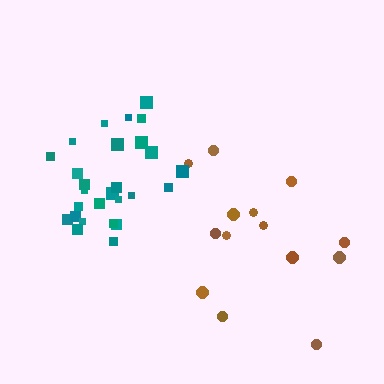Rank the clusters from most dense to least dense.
teal, brown.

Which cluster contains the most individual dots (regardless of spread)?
Teal (28).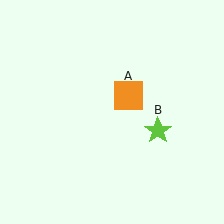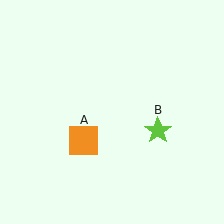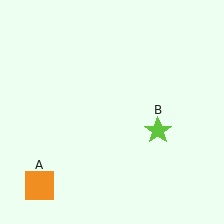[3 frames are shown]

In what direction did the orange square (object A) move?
The orange square (object A) moved down and to the left.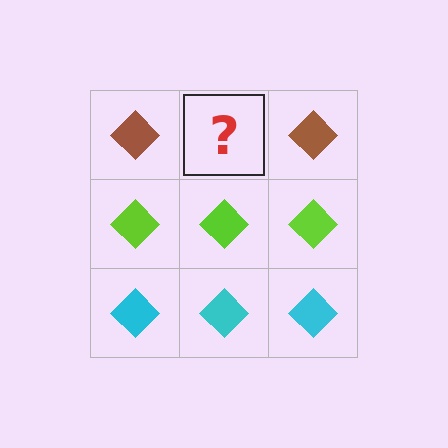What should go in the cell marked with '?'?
The missing cell should contain a brown diamond.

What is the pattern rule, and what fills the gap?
The rule is that each row has a consistent color. The gap should be filled with a brown diamond.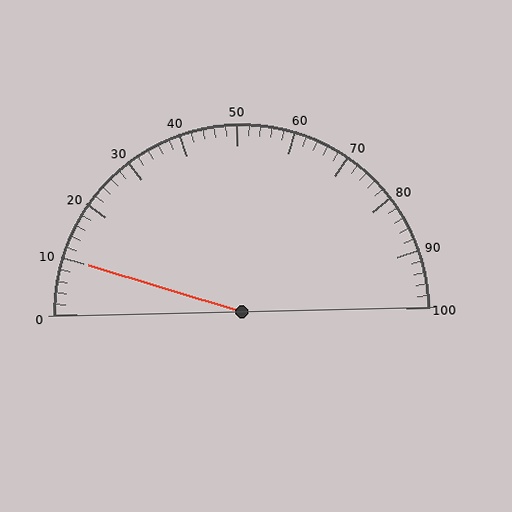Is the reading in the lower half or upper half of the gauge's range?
The reading is in the lower half of the range (0 to 100).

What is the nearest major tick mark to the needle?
The nearest major tick mark is 10.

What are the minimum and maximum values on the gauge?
The gauge ranges from 0 to 100.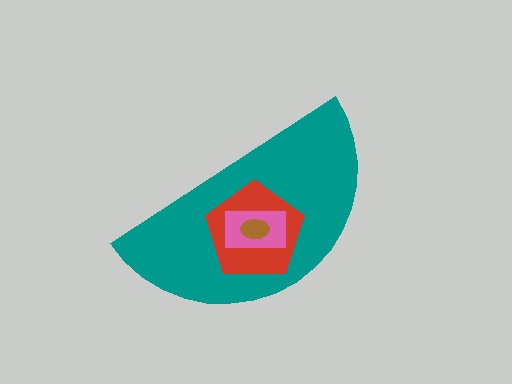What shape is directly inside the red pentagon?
The pink rectangle.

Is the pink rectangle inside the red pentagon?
Yes.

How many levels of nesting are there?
4.